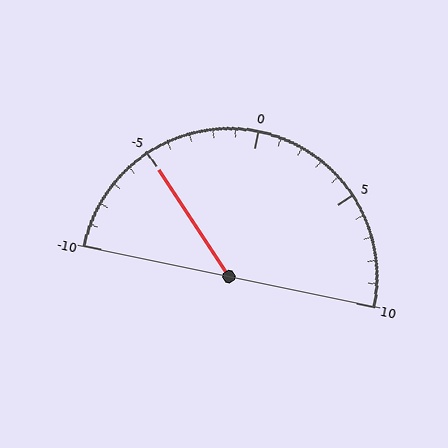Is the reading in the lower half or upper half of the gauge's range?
The reading is in the lower half of the range (-10 to 10).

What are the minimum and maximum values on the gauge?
The gauge ranges from -10 to 10.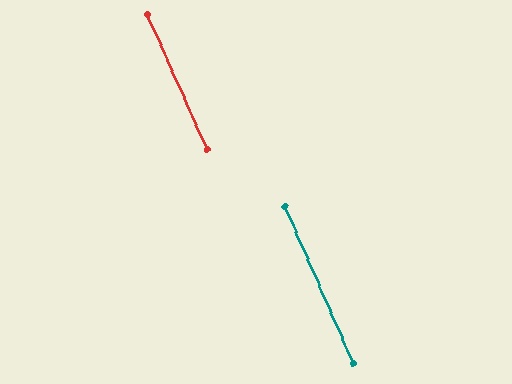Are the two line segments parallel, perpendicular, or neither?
Parallel — their directions differ by only 0.4°.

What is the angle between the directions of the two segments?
Approximately 0 degrees.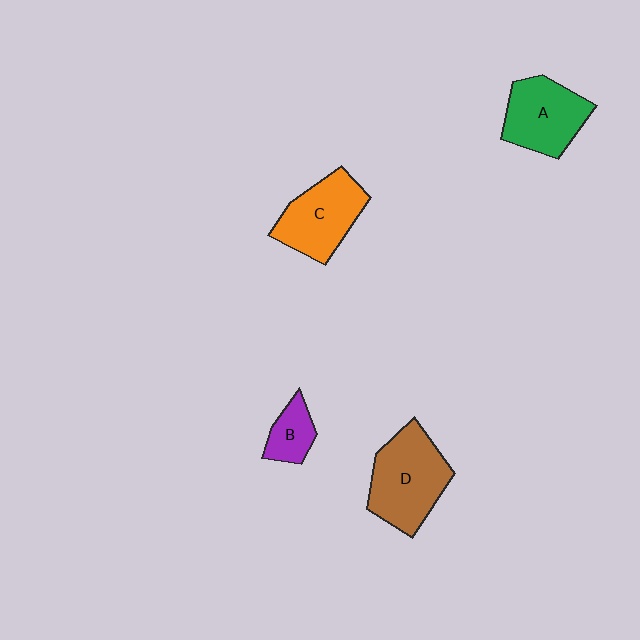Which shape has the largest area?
Shape D (brown).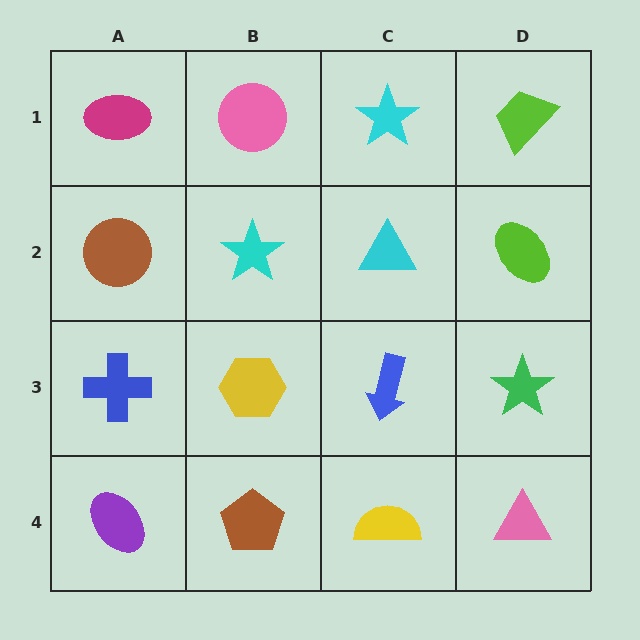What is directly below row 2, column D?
A green star.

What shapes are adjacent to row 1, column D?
A lime ellipse (row 2, column D), a cyan star (row 1, column C).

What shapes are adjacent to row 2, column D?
A lime trapezoid (row 1, column D), a green star (row 3, column D), a cyan triangle (row 2, column C).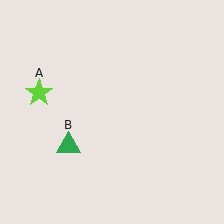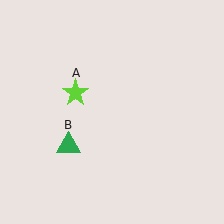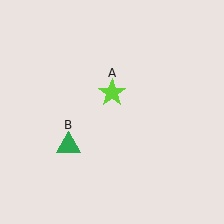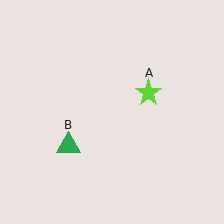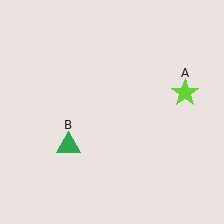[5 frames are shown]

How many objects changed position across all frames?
1 object changed position: lime star (object A).